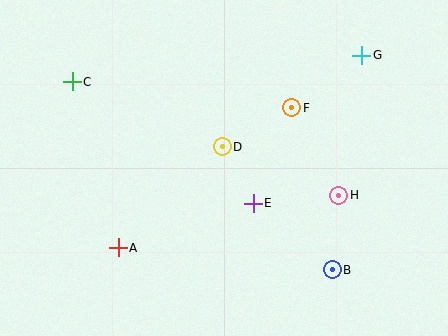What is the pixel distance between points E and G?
The distance between E and G is 183 pixels.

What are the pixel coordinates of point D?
Point D is at (222, 147).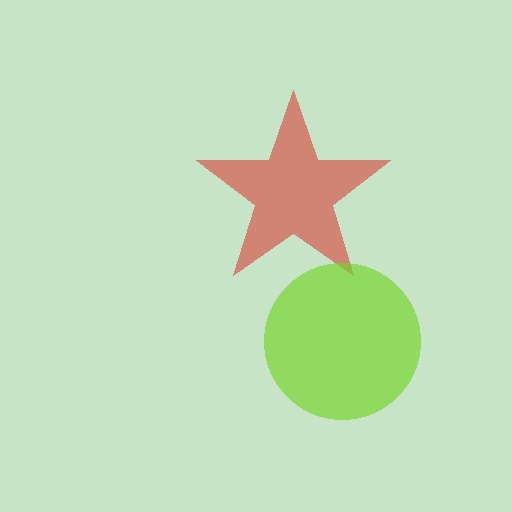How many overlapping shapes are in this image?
There are 2 overlapping shapes in the image.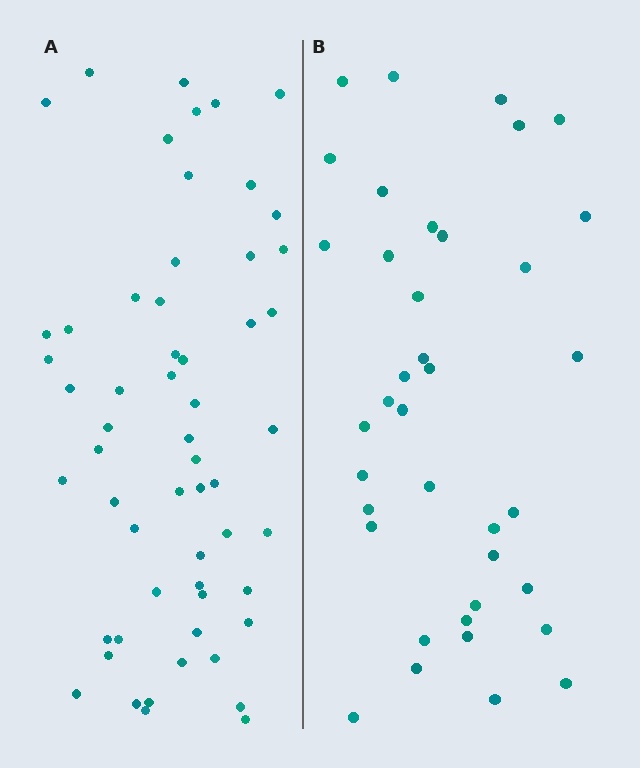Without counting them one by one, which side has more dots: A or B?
Region A (the left region) has more dots.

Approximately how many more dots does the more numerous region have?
Region A has approximately 20 more dots than region B.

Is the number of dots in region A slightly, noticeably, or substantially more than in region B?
Region A has substantially more. The ratio is roughly 1.5 to 1.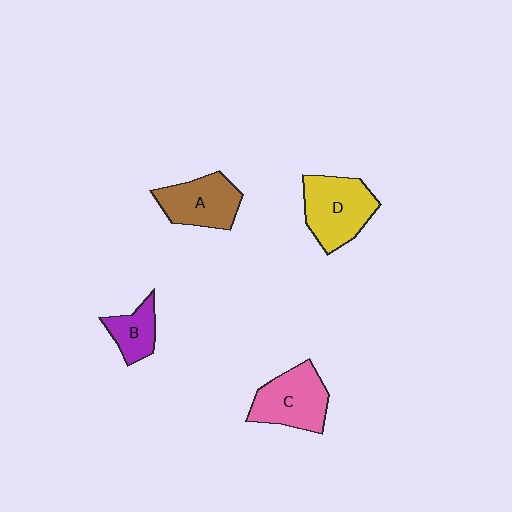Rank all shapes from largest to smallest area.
From largest to smallest: D (yellow), C (pink), A (brown), B (purple).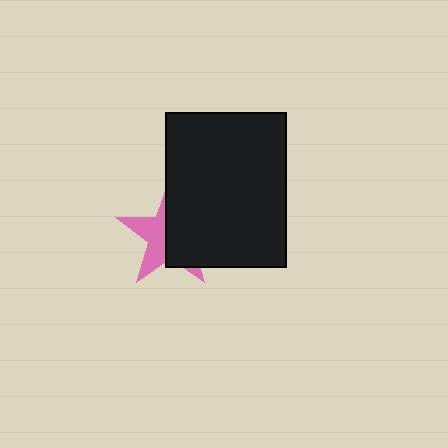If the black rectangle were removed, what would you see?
You would see the complete pink star.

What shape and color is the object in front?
The object in front is a black rectangle.